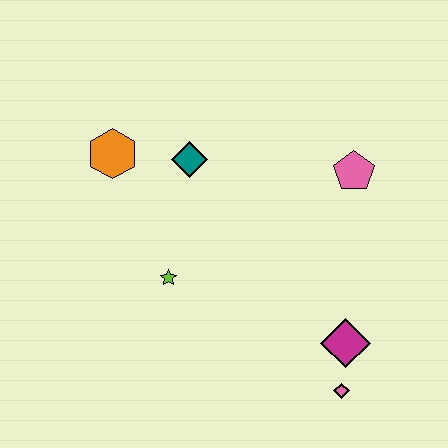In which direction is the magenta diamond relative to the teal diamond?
The magenta diamond is below the teal diamond.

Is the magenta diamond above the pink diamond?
Yes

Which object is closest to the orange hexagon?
The teal diamond is closest to the orange hexagon.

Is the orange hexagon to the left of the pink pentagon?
Yes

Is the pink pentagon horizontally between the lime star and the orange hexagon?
No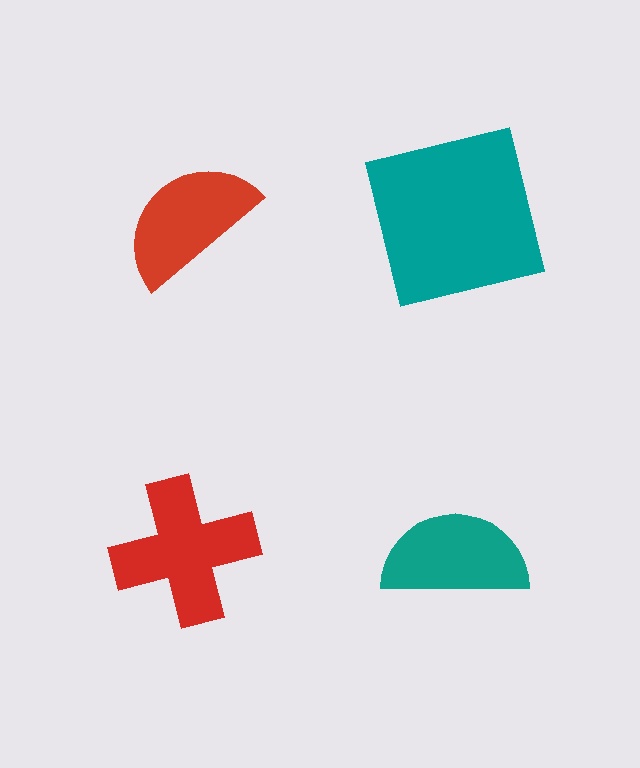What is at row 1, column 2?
A teal square.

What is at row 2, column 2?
A teal semicircle.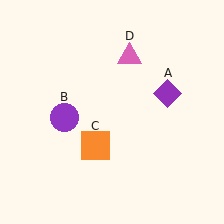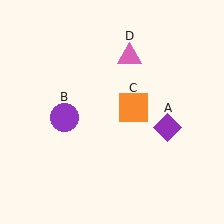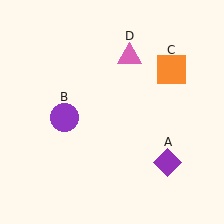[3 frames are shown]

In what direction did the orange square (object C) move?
The orange square (object C) moved up and to the right.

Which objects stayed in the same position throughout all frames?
Purple circle (object B) and pink triangle (object D) remained stationary.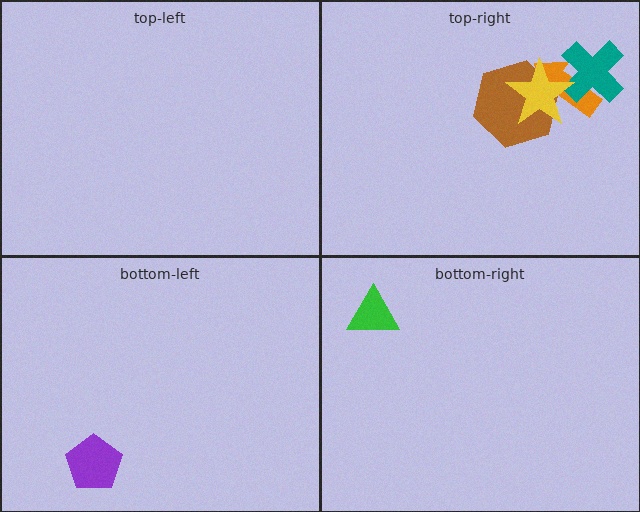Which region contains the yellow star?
The top-right region.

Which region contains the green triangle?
The bottom-right region.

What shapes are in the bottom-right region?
The green triangle.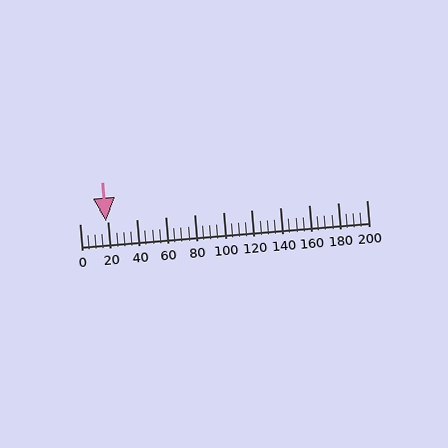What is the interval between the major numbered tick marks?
The major tick marks are spaced 20 units apart.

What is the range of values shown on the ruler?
The ruler shows values from 0 to 200.